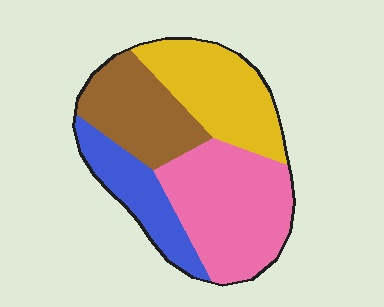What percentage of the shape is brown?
Brown takes up less than a quarter of the shape.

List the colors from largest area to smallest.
From largest to smallest: pink, yellow, brown, blue.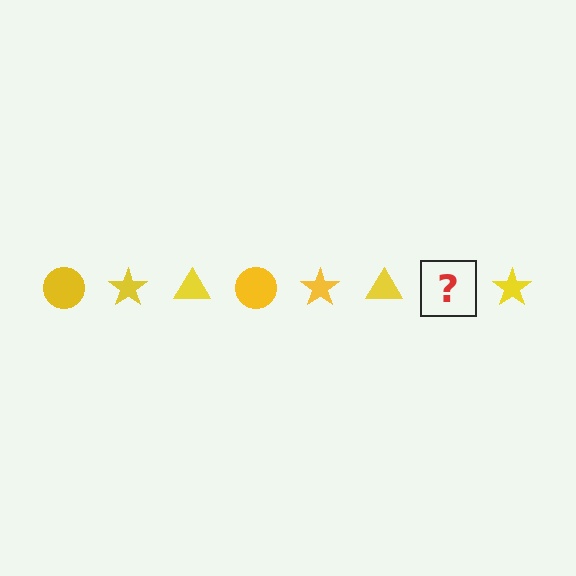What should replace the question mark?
The question mark should be replaced with a yellow circle.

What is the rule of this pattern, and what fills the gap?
The rule is that the pattern cycles through circle, star, triangle shapes in yellow. The gap should be filled with a yellow circle.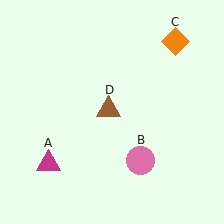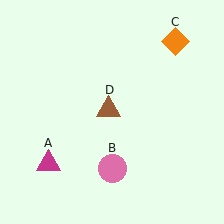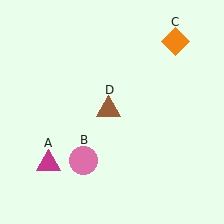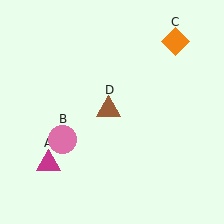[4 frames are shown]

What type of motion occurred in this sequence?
The pink circle (object B) rotated clockwise around the center of the scene.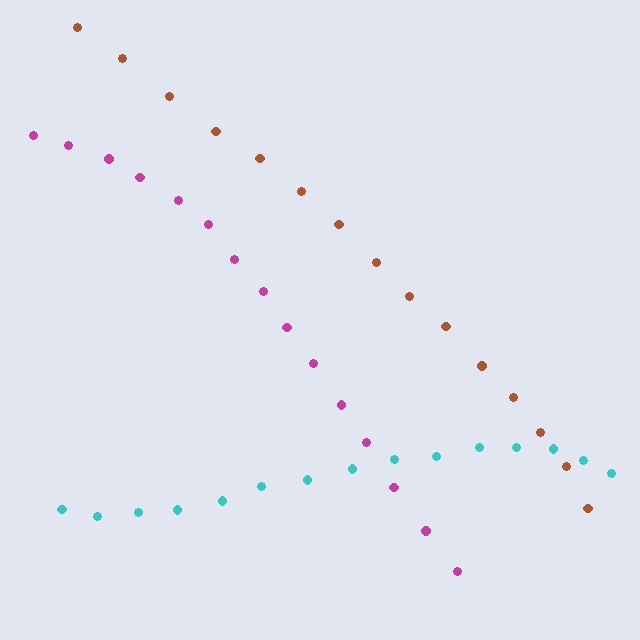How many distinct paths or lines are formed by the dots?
There are 3 distinct paths.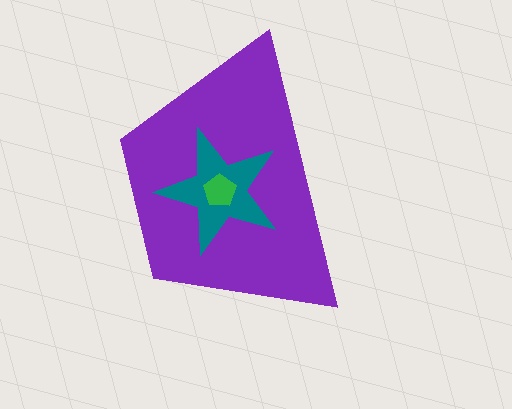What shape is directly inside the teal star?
The green pentagon.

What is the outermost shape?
The purple trapezoid.